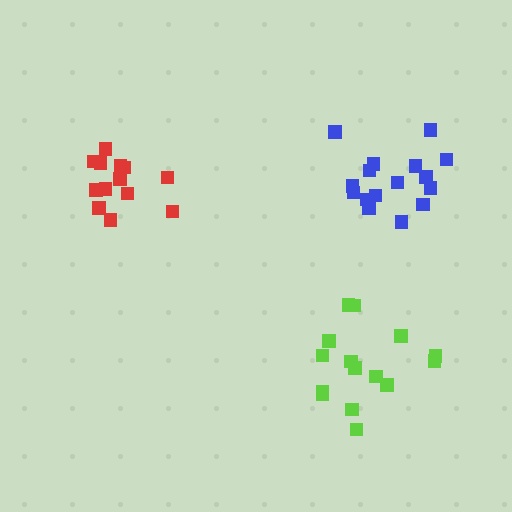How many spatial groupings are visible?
There are 3 spatial groupings.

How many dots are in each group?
Group 1: 16 dots, Group 2: 13 dots, Group 3: 15 dots (44 total).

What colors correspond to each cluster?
The clusters are colored: blue, red, lime.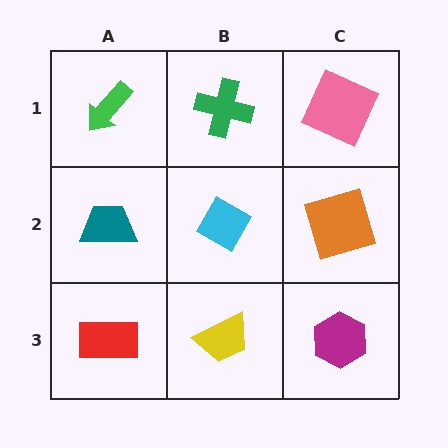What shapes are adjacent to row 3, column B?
A cyan diamond (row 2, column B), a red rectangle (row 3, column A), a magenta hexagon (row 3, column C).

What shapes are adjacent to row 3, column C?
An orange square (row 2, column C), a yellow trapezoid (row 3, column B).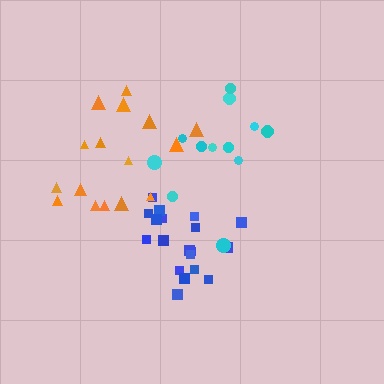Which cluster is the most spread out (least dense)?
Cyan.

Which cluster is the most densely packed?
Blue.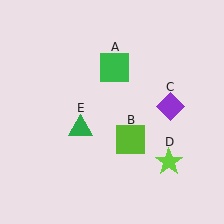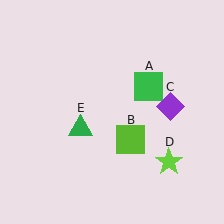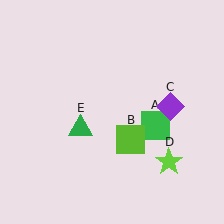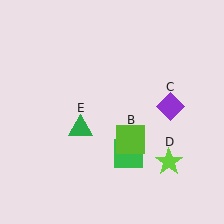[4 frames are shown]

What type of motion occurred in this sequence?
The green square (object A) rotated clockwise around the center of the scene.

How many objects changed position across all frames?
1 object changed position: green square (object A).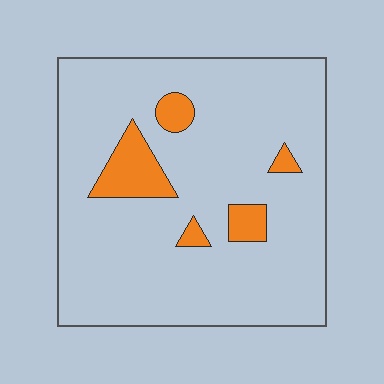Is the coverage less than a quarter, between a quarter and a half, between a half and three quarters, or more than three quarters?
Less than a quarter.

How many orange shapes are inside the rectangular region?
5.